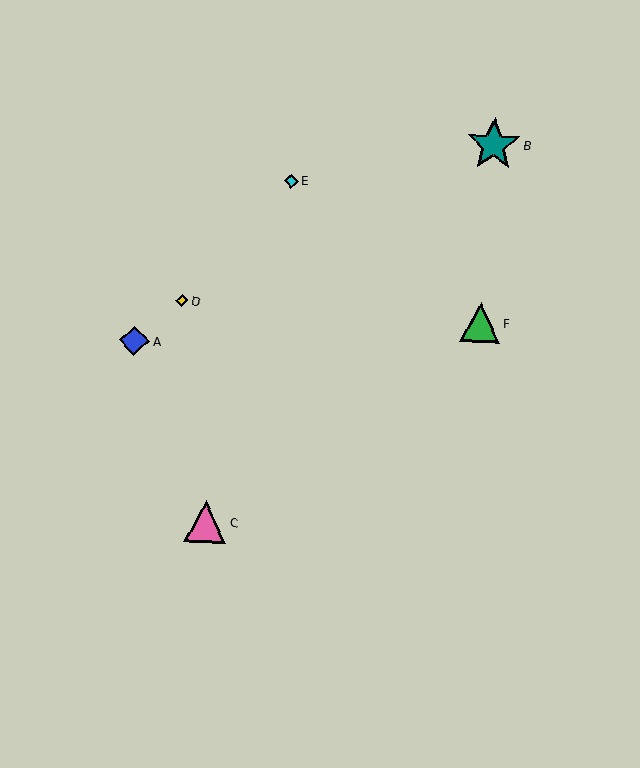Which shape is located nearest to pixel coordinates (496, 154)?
The teal star (labeled B) at (494, 145) is nearest to that location.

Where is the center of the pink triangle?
The center of the pink triangle is at (206, 522).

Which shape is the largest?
The teal star (labeled B) is the largest.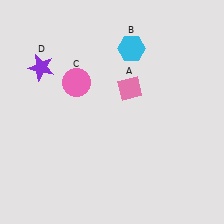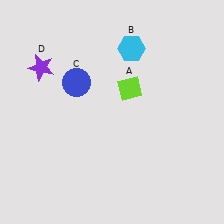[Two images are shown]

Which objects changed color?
A changed from pink to lime. C changed from pink to blue.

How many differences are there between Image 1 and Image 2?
There are 2 differences between the two images.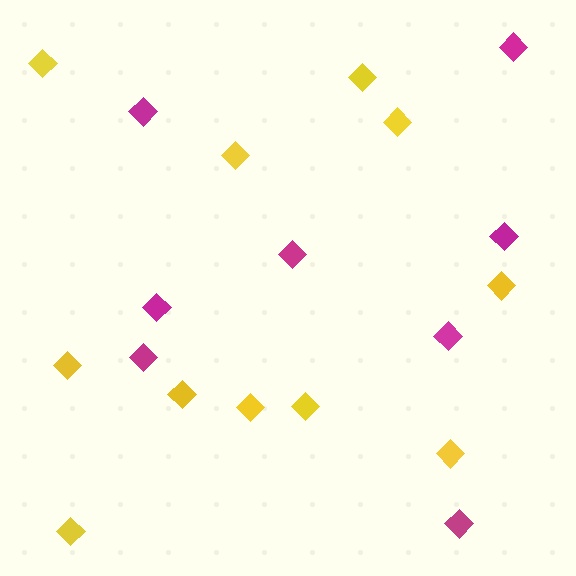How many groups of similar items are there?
There are 2 groups: one group of magenta diamonds (8) and one group of yellow diamonds (11).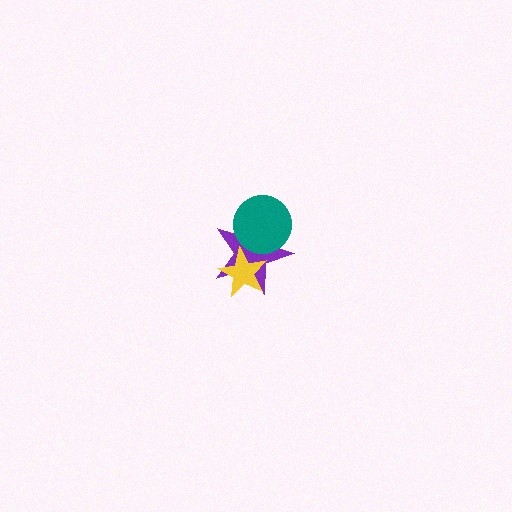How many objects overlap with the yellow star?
1 object overlaps with the yellow star.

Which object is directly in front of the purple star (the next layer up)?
The yellow star is directly in front of the purple star.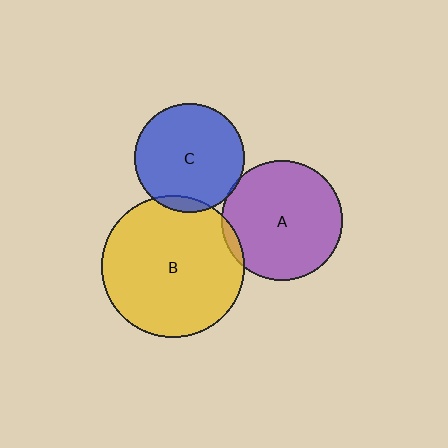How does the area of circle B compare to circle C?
Approximately 1.7 times.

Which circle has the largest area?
Circle B (yellow).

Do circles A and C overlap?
Yes.